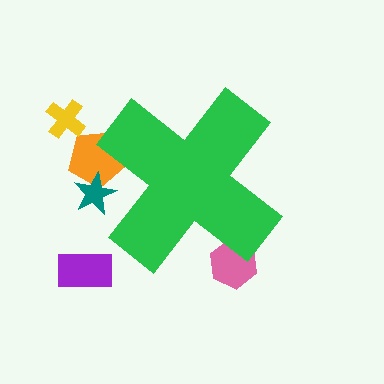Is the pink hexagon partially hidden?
Yes, the pink hexagon is partially hidden behind the green cross.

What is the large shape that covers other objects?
A green cross.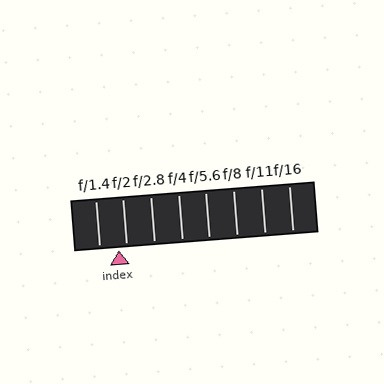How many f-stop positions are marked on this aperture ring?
There are 8 f-stop positions marked.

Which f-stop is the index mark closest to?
The index mark is closest to f/2.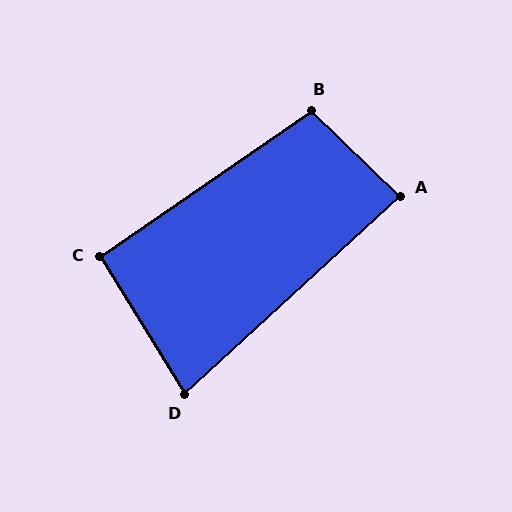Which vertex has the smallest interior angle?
D, at approximately 79 degrees.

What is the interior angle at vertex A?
Approximately 87 degrees (approximately right).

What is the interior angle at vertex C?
Approximately 93 degrees (approximately right).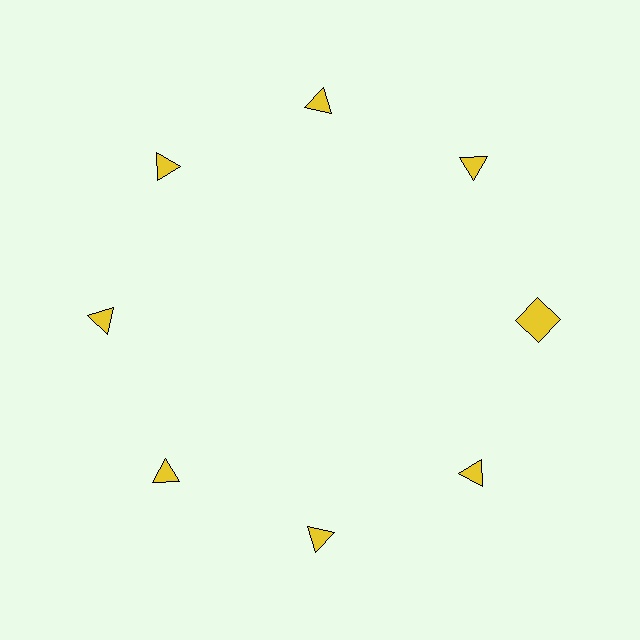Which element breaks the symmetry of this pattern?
The yellow square at roughly the 3 o'clock position breaks the symmetry. All other shapes are yellow triangles.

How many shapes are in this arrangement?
There are 8 shapes arranged in a ring pattern.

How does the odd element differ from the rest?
It has a different shape: square instead of triangle.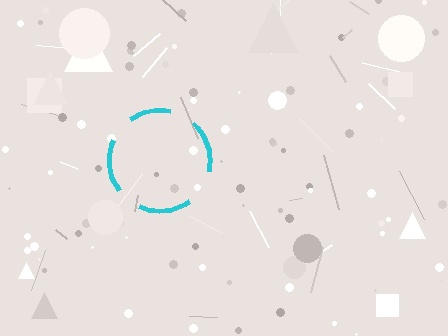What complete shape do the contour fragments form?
The contour fragments form a circle.